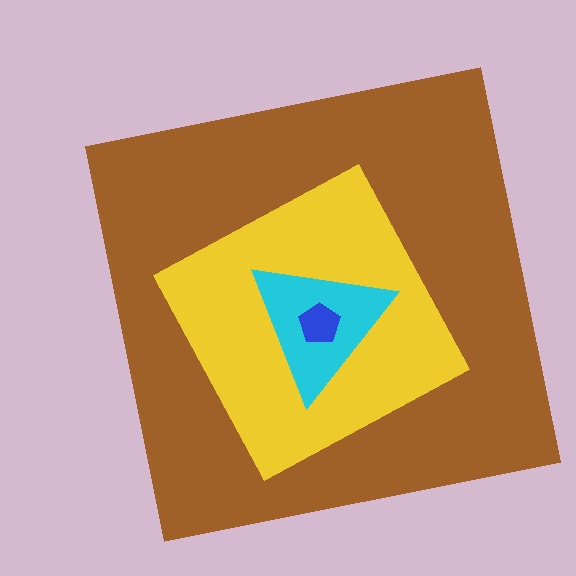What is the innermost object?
The blue pentagon.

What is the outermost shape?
The brown square.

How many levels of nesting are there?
4.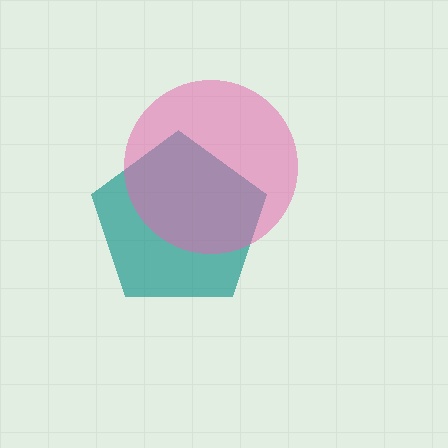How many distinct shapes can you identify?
There are 2 distinct shapes: a teal pentagon, a pink circle.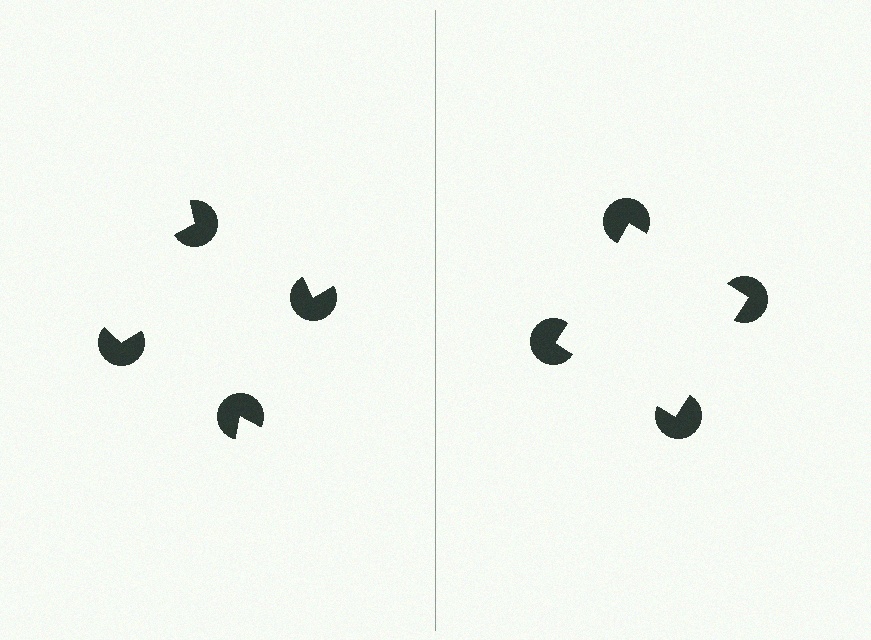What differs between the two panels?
The pac-man discs are positioned identically on both sides; only the wedge orientations differ. On the right they align to a square; on the left they are misaligned.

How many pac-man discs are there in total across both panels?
8 — 4 on each side.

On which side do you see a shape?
An illusory square appears on the right side. On the left side the wedge cuts are rotated, so no coherent shape forms.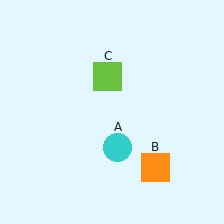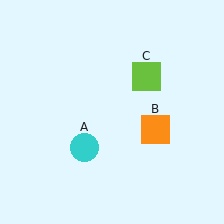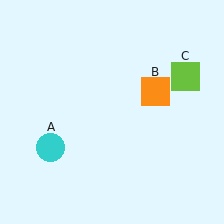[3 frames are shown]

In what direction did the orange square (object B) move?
The orange square (object B) moved up.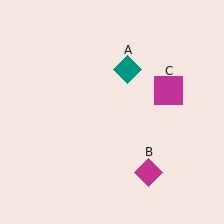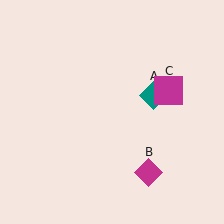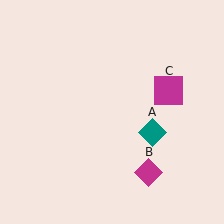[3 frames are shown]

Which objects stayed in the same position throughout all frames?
Magenta diamond (object B) and magenta square (object C) remained stationary.